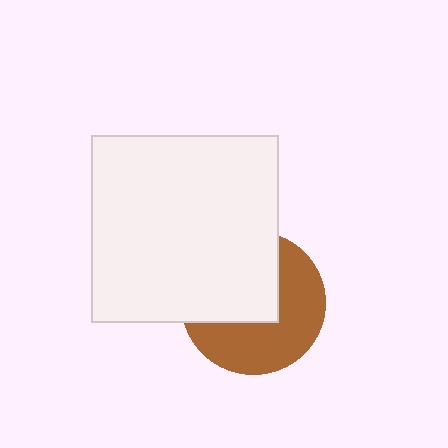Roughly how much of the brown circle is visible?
About half of it is visible (roughly 52%).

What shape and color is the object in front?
The object in front is a white square.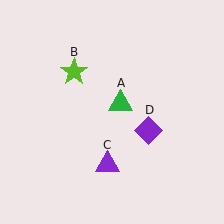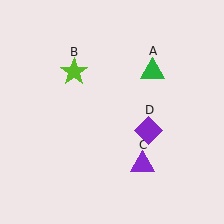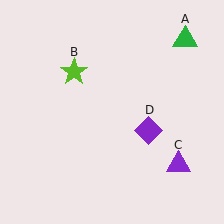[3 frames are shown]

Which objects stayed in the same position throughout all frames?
Lime star (object B) and purple diamond (object D) remained stationary.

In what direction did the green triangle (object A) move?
The green triangle (object A) moved up and to the right.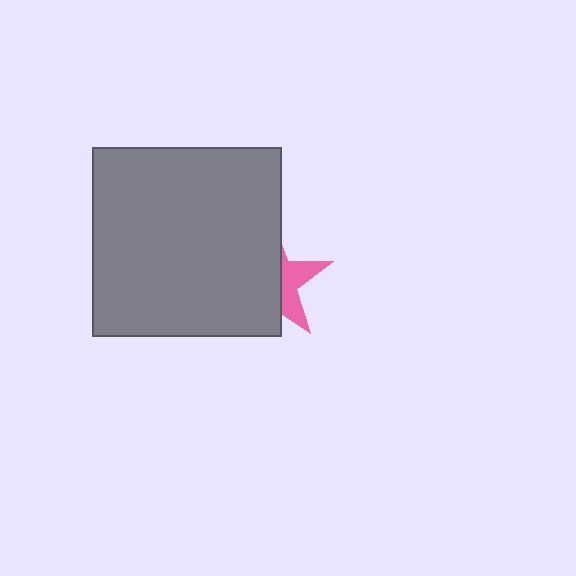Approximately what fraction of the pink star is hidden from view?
Roughly 66% of the pink star is hidden behind the gray square.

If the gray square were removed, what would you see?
You would see the complete pink star.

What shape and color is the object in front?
The object in front is a gray square.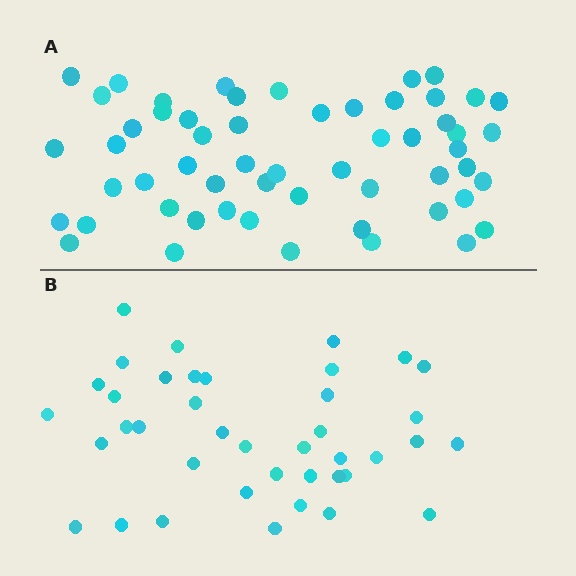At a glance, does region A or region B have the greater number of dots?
Region A (the top region) has more dots.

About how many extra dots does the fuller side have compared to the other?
Region A has approximately 15 more dots than region B.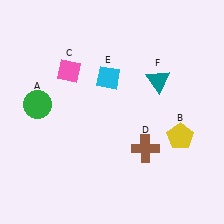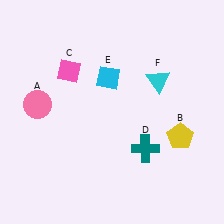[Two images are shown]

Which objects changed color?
A changed from green to pink. D changed from brown to teal. F changed from teal to cyan.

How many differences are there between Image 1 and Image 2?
There are 3 differences between the two images.